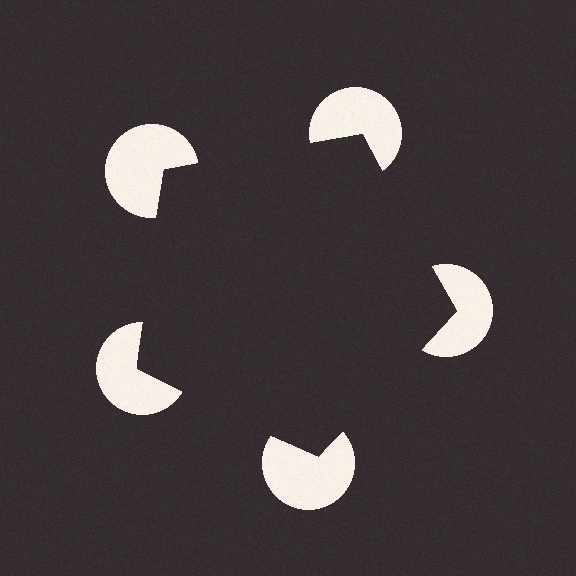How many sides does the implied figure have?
5 sides.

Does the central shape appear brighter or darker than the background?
It typically appears slightly darker than the background, even though no actual brightness change is drawn.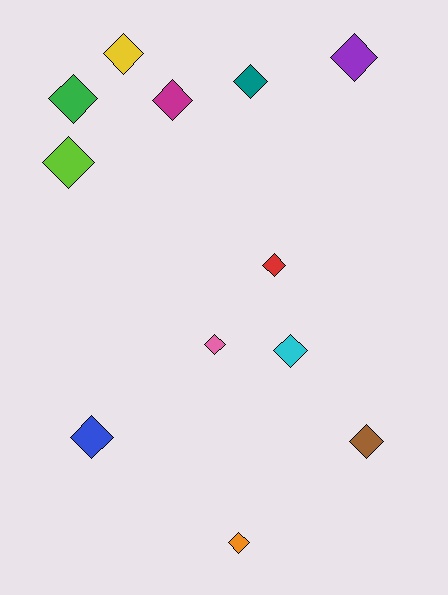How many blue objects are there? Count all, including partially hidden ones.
There is 1 blue object.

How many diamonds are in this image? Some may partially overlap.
There are 12 diamonds.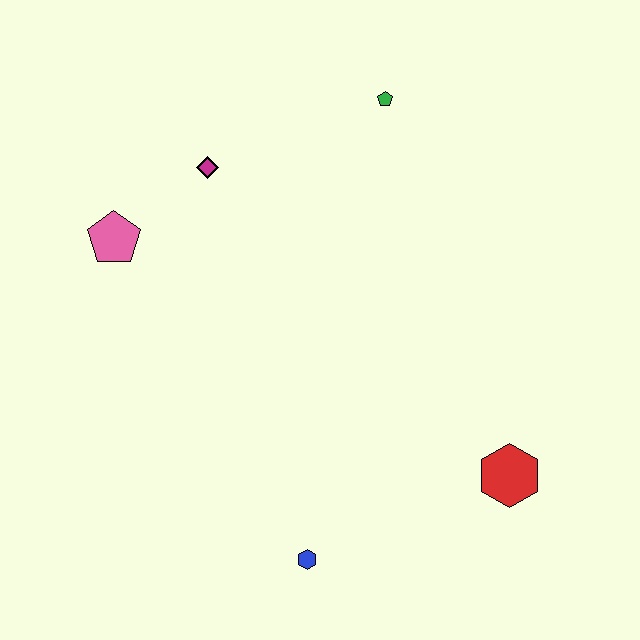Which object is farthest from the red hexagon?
The pink pentagon is farthest from the red hexagon.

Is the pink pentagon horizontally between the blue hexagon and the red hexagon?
No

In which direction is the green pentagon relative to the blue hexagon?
The green pentagon is above the blue hexagon.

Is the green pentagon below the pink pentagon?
No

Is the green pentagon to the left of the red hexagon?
Yes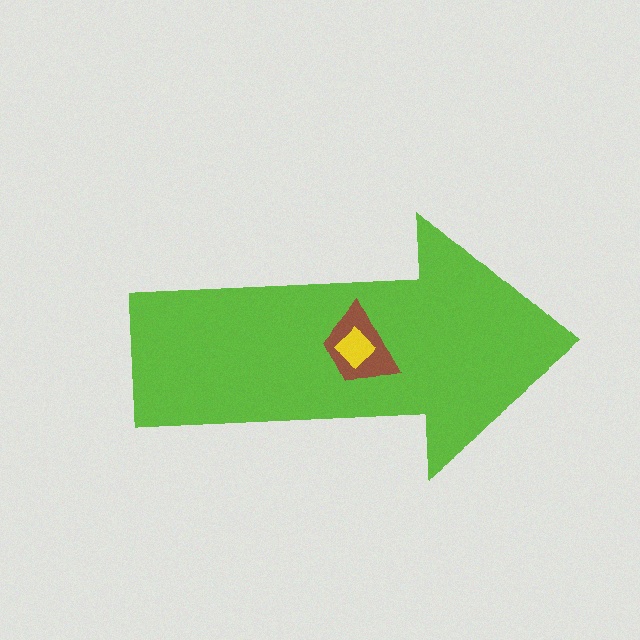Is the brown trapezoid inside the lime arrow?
Yes.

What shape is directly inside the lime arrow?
The brown trapezoid.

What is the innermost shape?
The yellow diamond.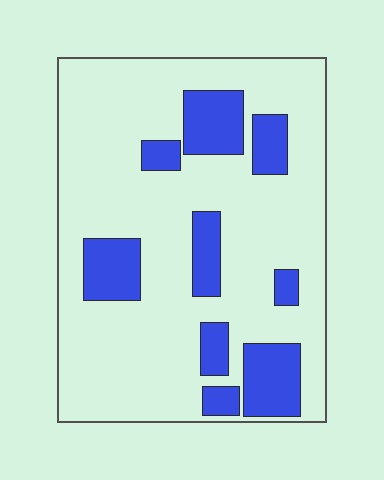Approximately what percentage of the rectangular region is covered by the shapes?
Approximately 20%.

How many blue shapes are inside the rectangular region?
9.